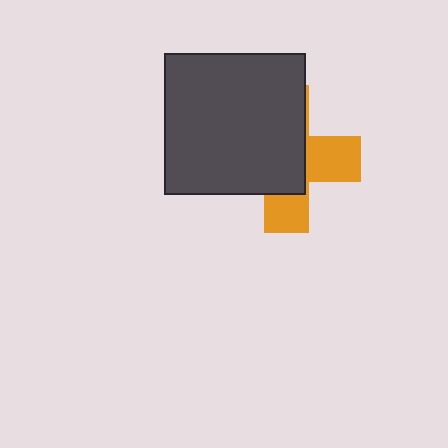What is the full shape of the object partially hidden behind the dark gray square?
The partially hidden object is an orange cross.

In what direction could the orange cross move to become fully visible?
The orange cross could move right. That would shift it out from behind the dark gray square entirely.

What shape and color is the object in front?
The object in front is a dark gray square.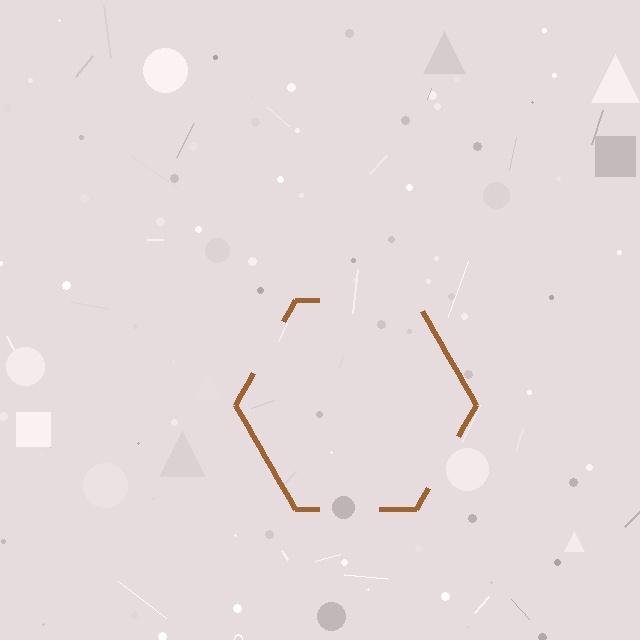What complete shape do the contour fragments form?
The contour fragments form a hexagon.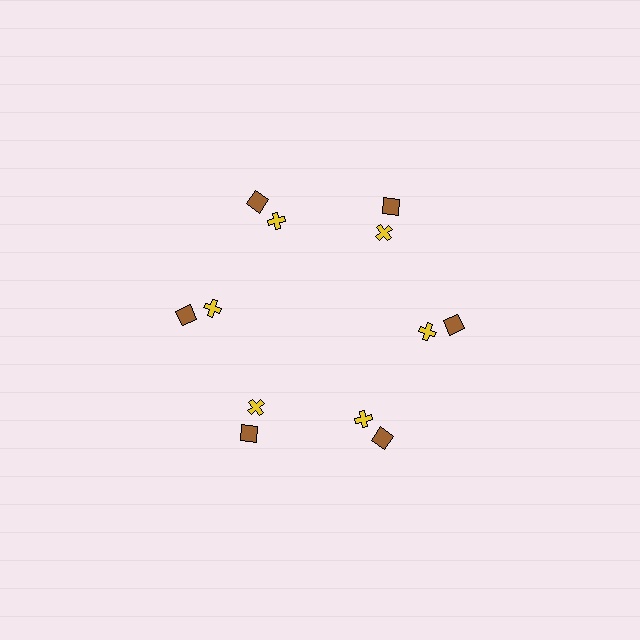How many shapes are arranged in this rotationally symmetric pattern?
There are 12 shapes, arranged in 6 groups of 2.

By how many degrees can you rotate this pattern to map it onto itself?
The pattern maps onto itself every 60 degrees of rotation.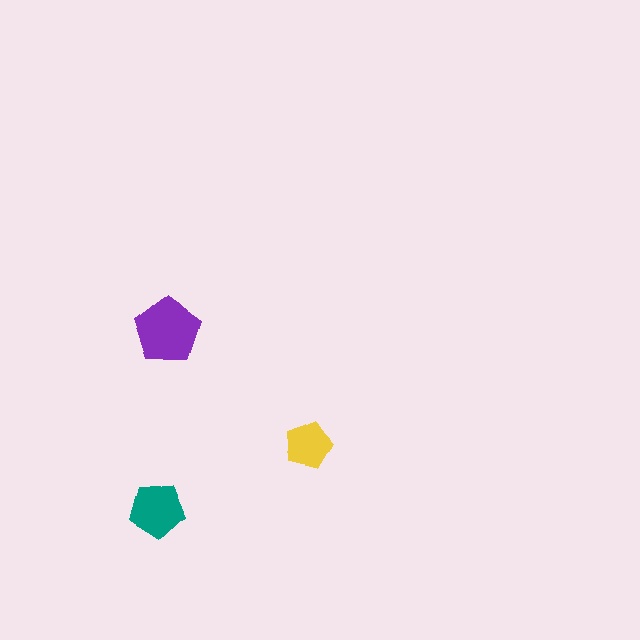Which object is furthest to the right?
The yellow pentagon is rightmost.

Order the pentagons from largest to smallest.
the purple one, the teal one, the yellow one.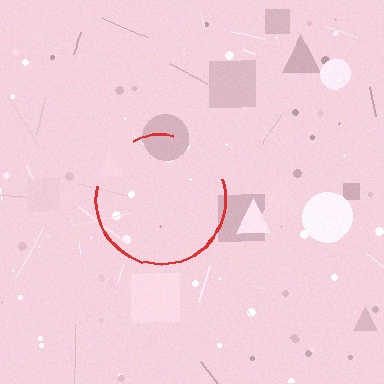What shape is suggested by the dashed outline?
The dashed outline suggests a circle.